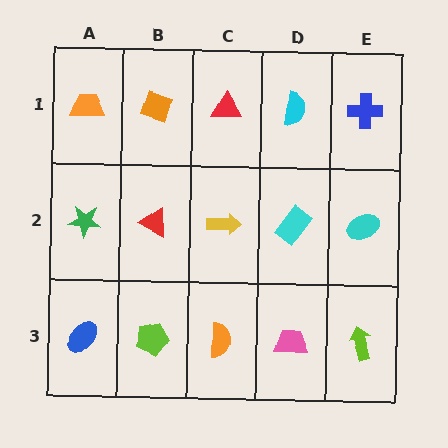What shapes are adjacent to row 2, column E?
A blue cross (row 1, column E), a lime arrow (row 3, column E), a cyan rectangle (row 2, column D).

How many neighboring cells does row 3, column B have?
3.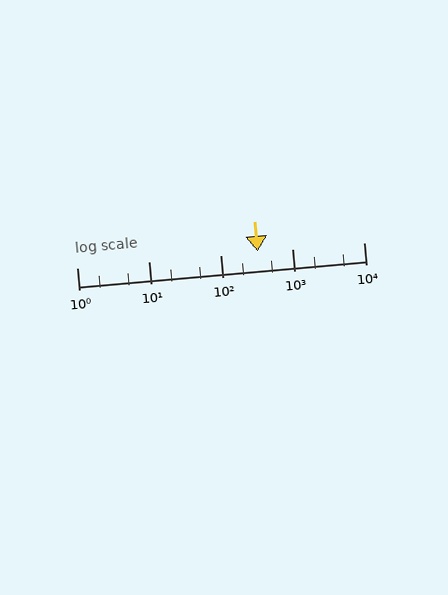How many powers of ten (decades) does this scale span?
The scale spans 4 decades, from 1 to 10000.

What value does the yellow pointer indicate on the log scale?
The pointer indicates approximately 330.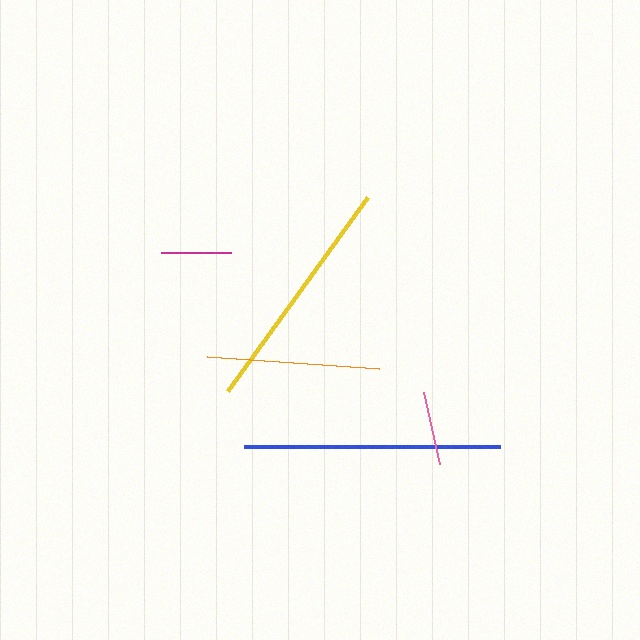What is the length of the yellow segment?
The yellow segment is approximately 238 pixels long.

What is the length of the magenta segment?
The magenta segment is approximately 69 pixels long.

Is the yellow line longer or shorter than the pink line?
The yellow line is longer than the pink line.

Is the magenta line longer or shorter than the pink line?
The pink line is longer than the magenta line.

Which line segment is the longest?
The blue line is the longest at approximately 256 pixels.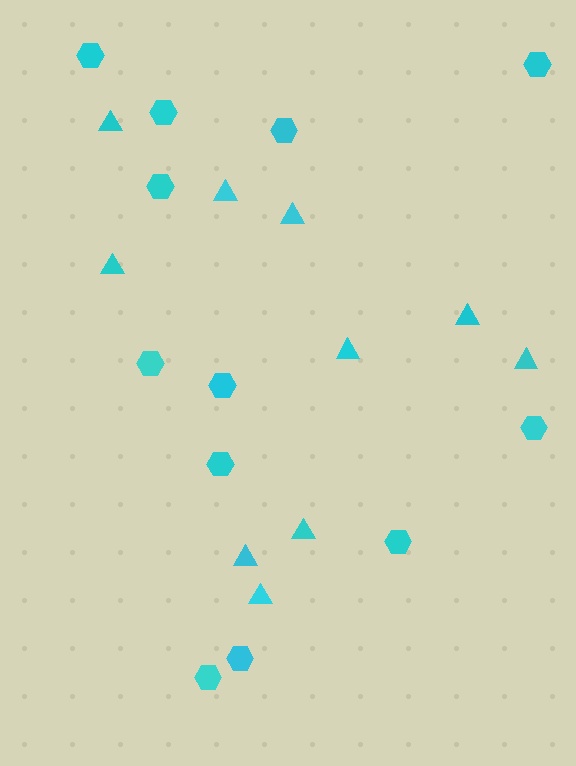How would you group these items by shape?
There are 2 groups: one group of hexagons (12) and one group of triangles (10).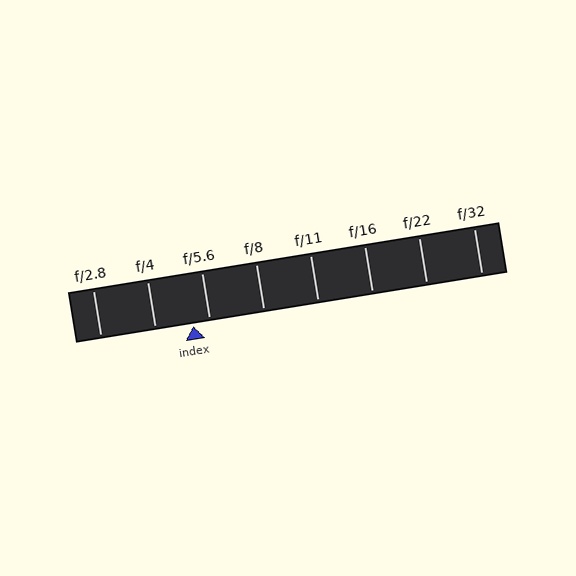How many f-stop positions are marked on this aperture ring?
There are 8 f-stop positions marked.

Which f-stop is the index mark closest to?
The index mark is closest to f/5.6.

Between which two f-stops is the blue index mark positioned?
The index mark is between f/4 and f/5.6.